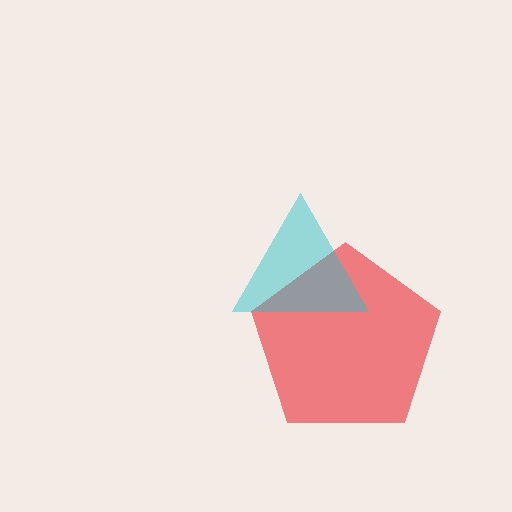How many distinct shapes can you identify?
There are 2 distinct shapes: a red pentagon, a cyan triangle.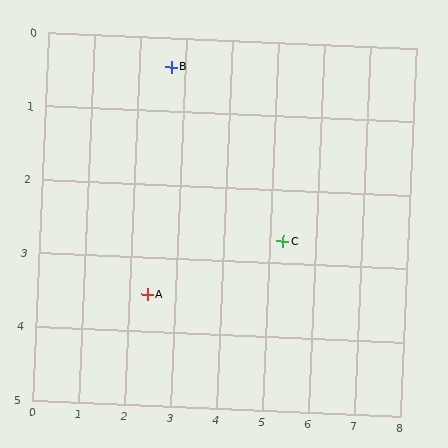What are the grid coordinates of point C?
Point C is at approximately (5.3, 2.7).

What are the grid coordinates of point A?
Point A is at approximately (2.4, 3.5).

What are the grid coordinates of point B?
Point B is at approximately (2.7, 0.4).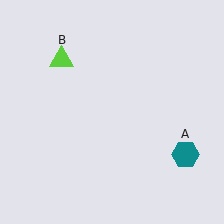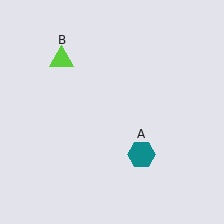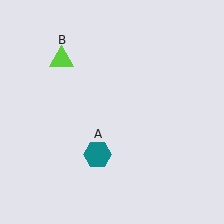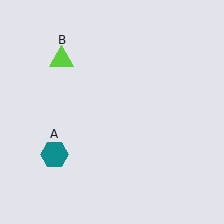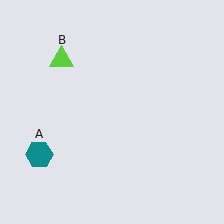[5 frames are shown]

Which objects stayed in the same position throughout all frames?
Lime triangle (object B) remained stationary.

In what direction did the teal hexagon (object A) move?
The teal hexagon (object A) moved left.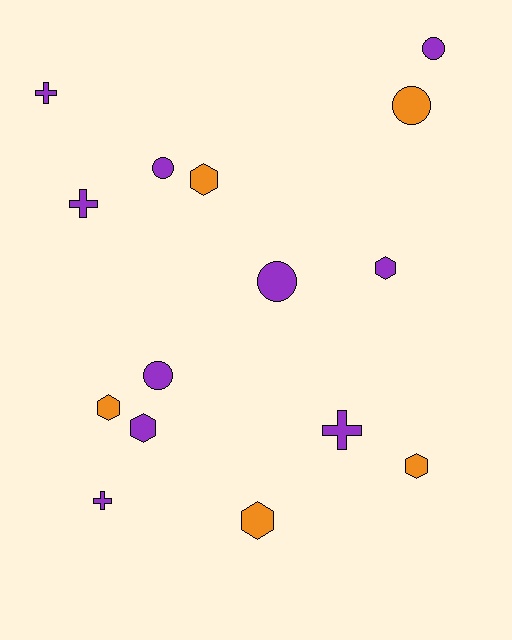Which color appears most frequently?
Purple, with 10 objects.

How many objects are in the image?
There are 15 objects.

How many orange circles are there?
There is 1 orange circle.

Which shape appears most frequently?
Hexagon, with 6 objects.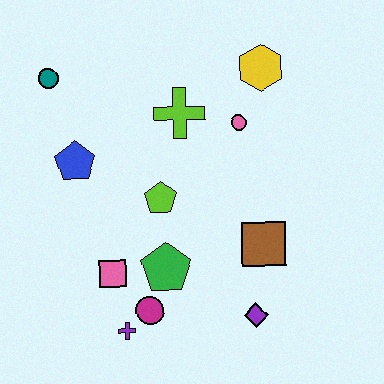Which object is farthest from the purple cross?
The yellow hexagon is farthest from the purple cross.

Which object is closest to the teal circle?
The blue pentagon is closest to the teal circle.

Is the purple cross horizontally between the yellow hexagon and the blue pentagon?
Yes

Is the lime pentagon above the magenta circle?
Yes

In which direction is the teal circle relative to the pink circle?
The teal circle is to the left of the pink circle.